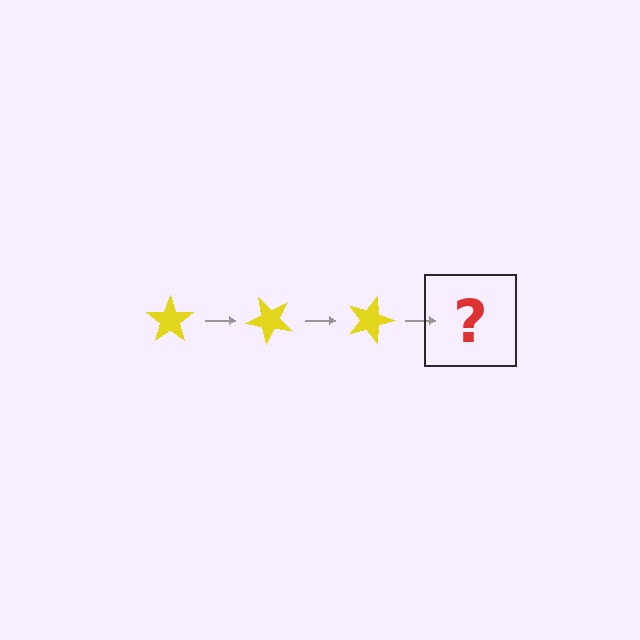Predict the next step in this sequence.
The next step is a yellow star rotated 135 degrees.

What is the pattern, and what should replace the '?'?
The pattern is that the star rotates 45 degrees each step. The '?' should be a yellow star rotated 135 degrees.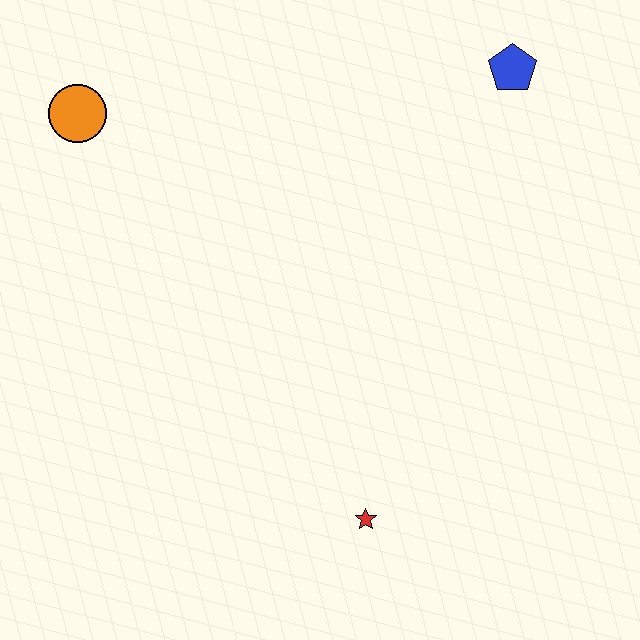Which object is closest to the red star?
The blue pentagon is closest to the red star.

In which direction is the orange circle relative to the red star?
The orange circle is above the red star.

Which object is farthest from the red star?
The orange circle is farthest from the red star.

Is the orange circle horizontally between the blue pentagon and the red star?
No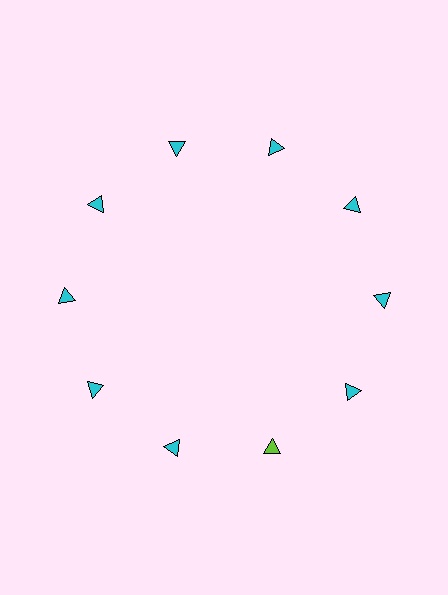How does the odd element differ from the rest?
It has a different color: lime instead of cyan.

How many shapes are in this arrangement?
There are 10 shapes arranged in a ring pattern.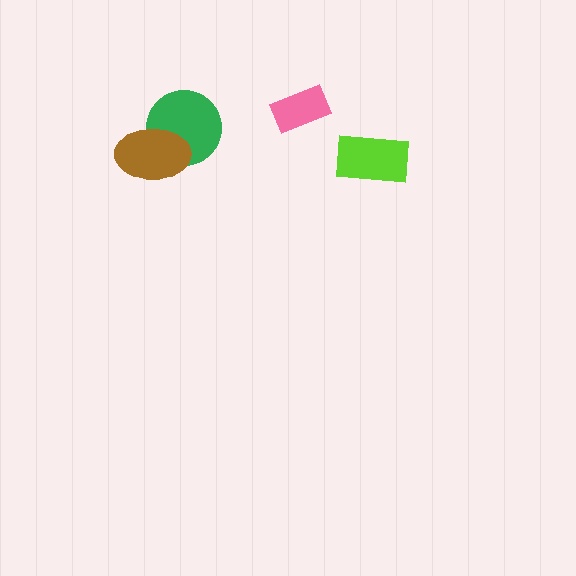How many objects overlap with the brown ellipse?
1 object overlaps with the brown ellipse.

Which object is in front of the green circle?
The brown ellipse is in front of the green circle.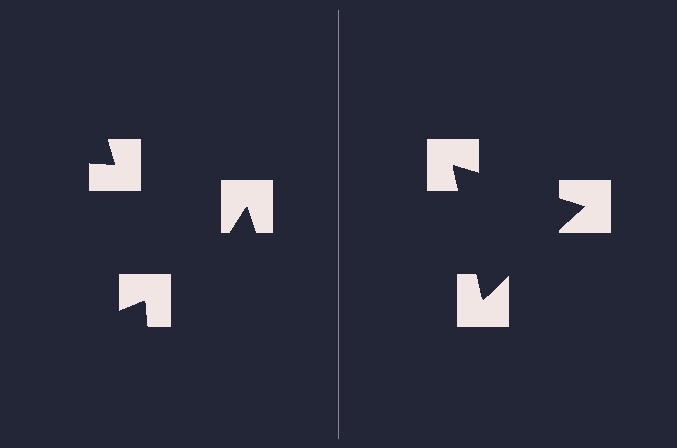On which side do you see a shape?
An illusory triangle appears on the right side. On the left side the wedge cuts are rotated, so no coherent shape forms.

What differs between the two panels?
The notched squares are positioned identically on both sides; only the wedge orientations differ. On the right they align to a triangle; on the left they are misaligned.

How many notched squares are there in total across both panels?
6 — 3 on each side.